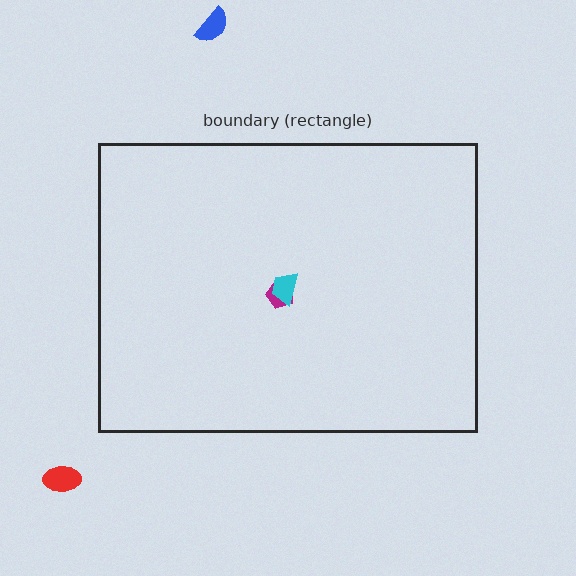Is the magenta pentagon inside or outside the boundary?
Inside.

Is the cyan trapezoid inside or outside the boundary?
Inside.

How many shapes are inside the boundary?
2 inside, 2 outside.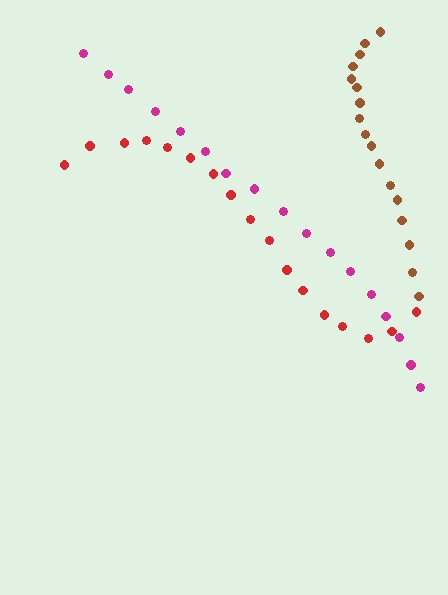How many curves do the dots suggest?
There are 3 distinct paths.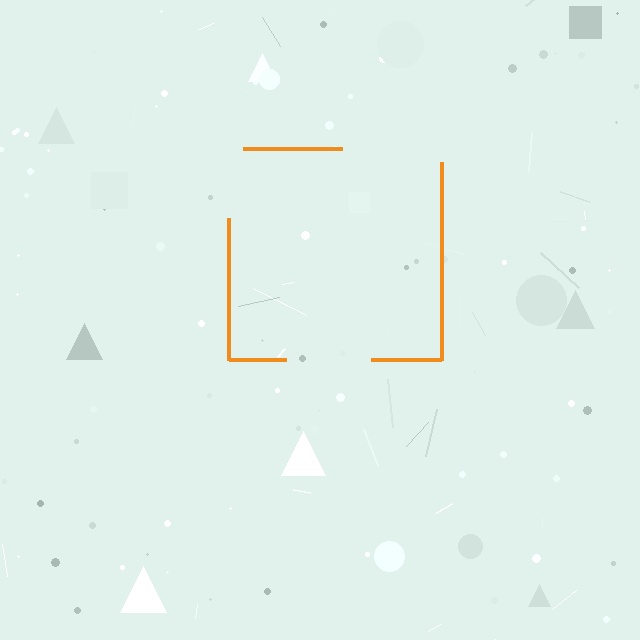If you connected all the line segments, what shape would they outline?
They would outline a square.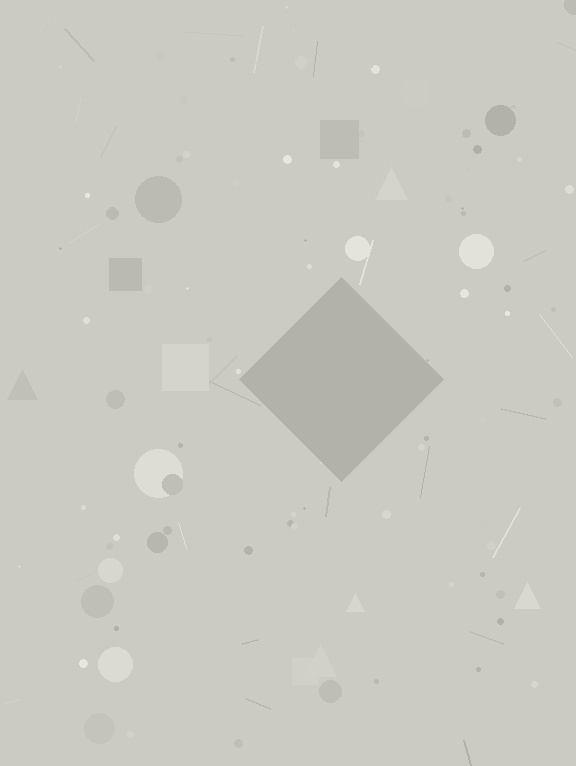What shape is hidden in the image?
A diamond is hidden in the image.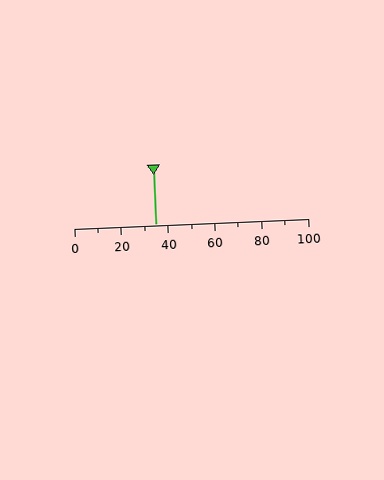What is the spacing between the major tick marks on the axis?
The major ticks are spaced 20 apart.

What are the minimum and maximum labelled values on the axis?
The axis runs from 0 to 100.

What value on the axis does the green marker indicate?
The marker indicates approximately 35.